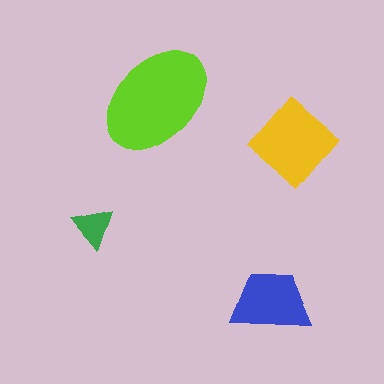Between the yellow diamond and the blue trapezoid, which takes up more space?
The yellow diamond.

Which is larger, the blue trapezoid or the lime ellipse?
The lime ellipse.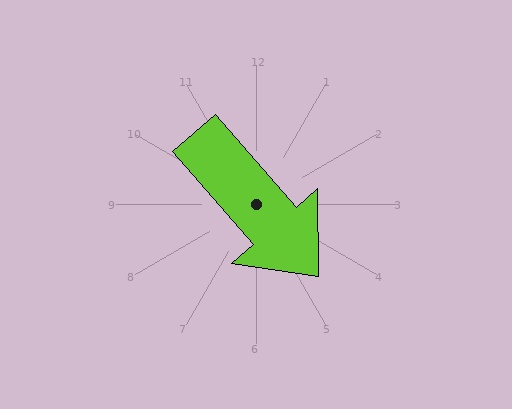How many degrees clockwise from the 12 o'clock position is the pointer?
Approximately 139 degrees.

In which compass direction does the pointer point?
Southeast.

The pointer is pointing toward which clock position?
Roughly 5 o'clock.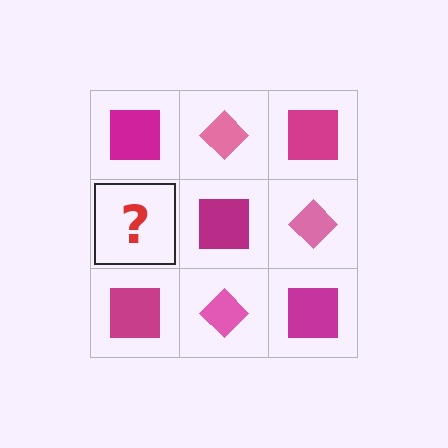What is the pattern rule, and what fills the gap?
The rule is that it alternates magenta square and pink diamond in a checkerboard pattern. The gap should be filled with a pink diamond.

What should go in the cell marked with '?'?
The missing cell should contain a pink diamond.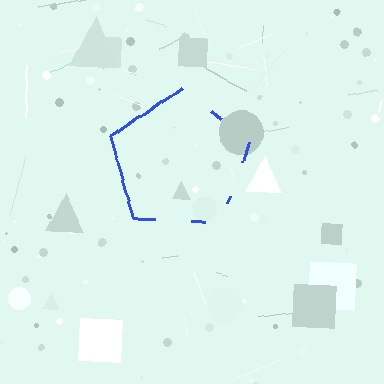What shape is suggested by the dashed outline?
The dashed outline suggests a pentagon.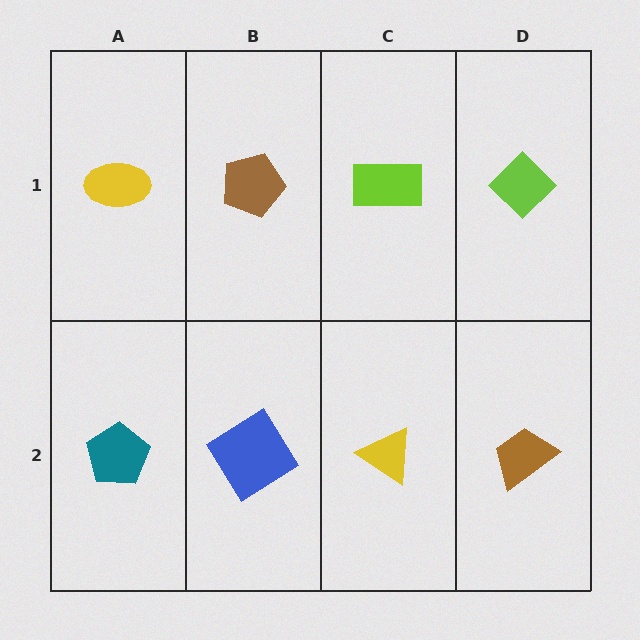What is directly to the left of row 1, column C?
A brown pentagon.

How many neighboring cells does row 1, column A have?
2.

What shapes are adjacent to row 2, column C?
A lime rectangle (row 1, column C), a blue diamond (row 2, column B), a brown trapezoid (row 2, column D).